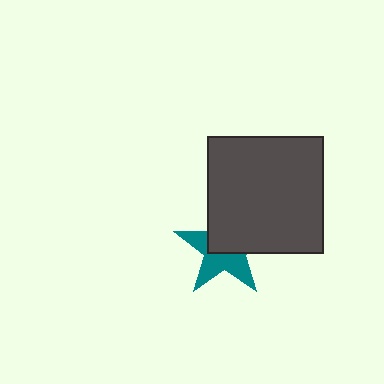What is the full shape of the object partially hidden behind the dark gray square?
The partially hidden object is a teal star.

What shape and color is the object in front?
The object in front is a dark gray square.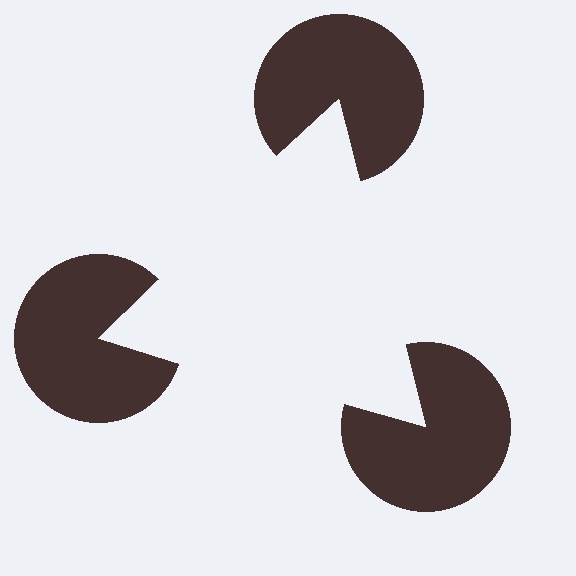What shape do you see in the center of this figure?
An illusory triangle — its edges are inferred from the aligned wedge cuts in the pac-man discs, not physically drawn.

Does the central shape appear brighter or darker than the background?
It typically appears slightly brighter than the background, even though no actual brightness change is drawn.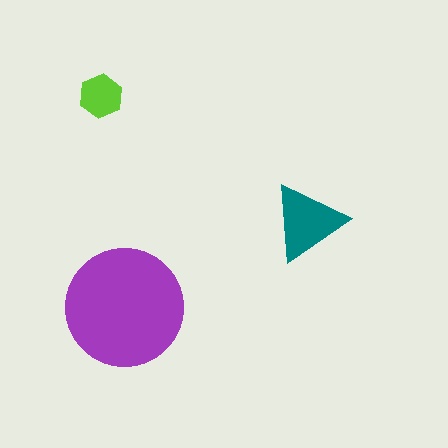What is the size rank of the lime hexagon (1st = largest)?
3rd.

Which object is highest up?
The lime hexagon is topmost.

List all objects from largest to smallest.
The purple circle, the teal triangle, the lime hexagon.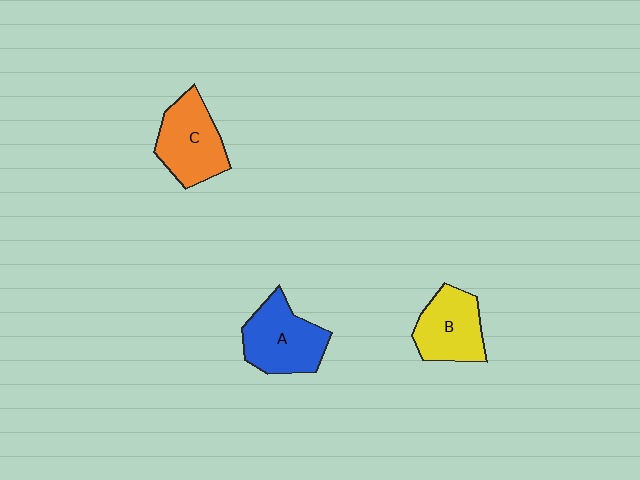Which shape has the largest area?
Shape A (blue).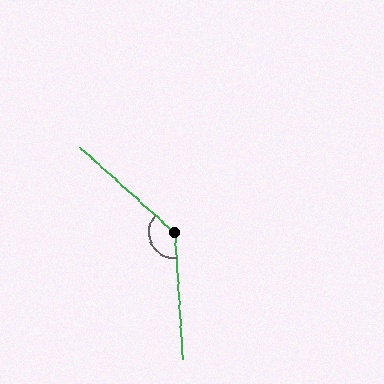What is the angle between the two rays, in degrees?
Approximately 135 degrees.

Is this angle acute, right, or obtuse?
It is obtuse.